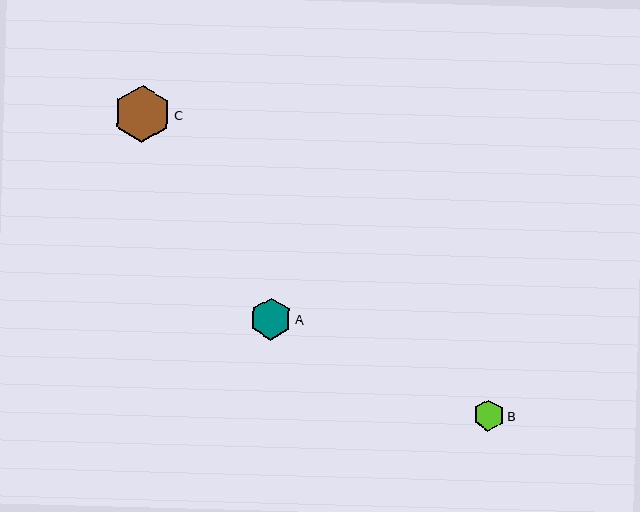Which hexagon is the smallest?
Hexagon B is the smallest with a size of approximately 31 pixels.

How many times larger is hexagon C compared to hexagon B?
Hexagon C is approximately 1.8 times the size of hexagon B.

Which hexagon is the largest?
Hexagon C is the largest with a size of approximately 57 pixels.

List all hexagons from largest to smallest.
From largest to smallest: C, A, B.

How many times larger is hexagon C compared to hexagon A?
Hexagon C is approximately 1.4 times the size of hexagon A.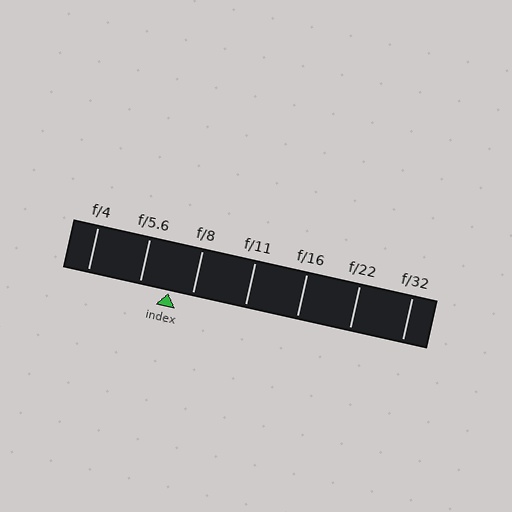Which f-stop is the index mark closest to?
The index mark is closest to f/8.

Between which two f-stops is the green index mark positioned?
The index mark is between f/5.6 and f/8.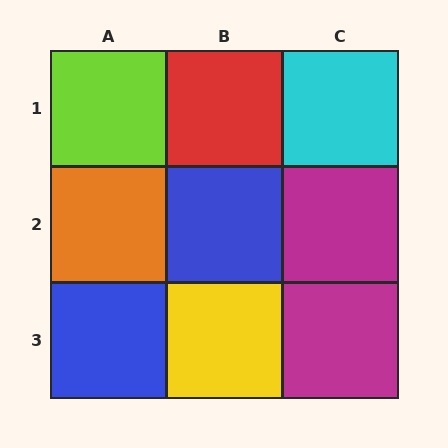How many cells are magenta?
2 cells are magenta.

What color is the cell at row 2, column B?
Blue.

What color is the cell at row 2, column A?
Orange.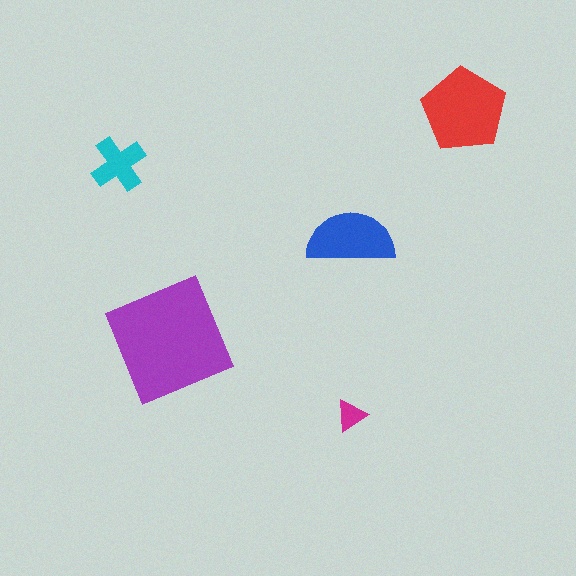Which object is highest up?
The red pentagon is topmost.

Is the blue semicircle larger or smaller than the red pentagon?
Smaller.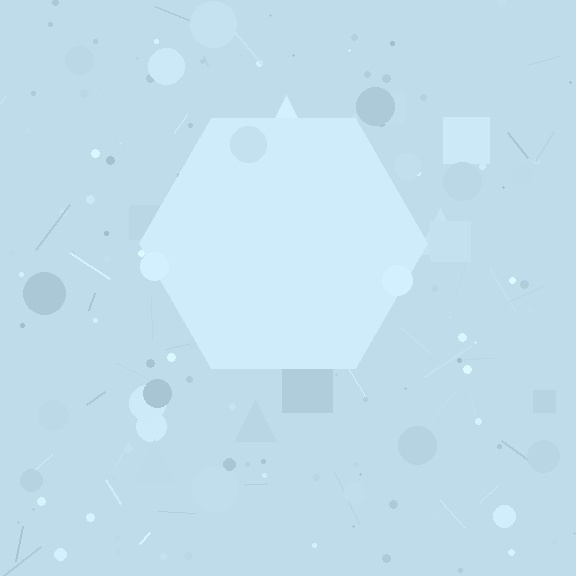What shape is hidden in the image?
A hexagon is hidden in the image.